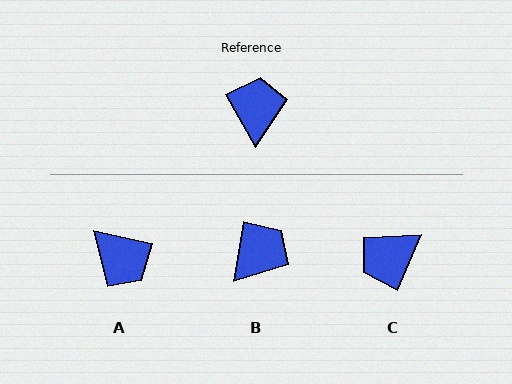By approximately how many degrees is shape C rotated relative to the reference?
Approximately 127 degrees counter-clockwise.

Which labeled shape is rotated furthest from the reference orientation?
A, about 131 degrees away.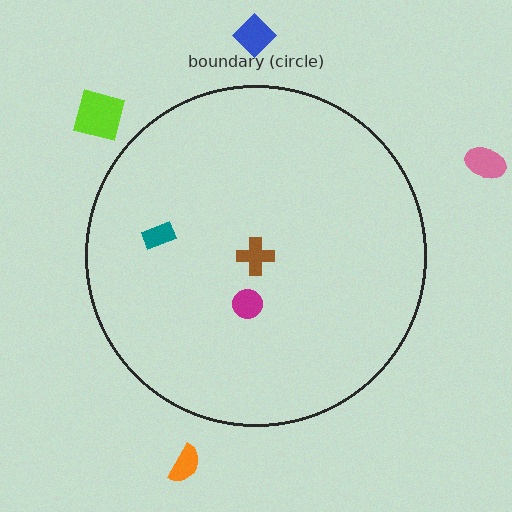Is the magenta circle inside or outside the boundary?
Inside.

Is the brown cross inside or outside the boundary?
Inside.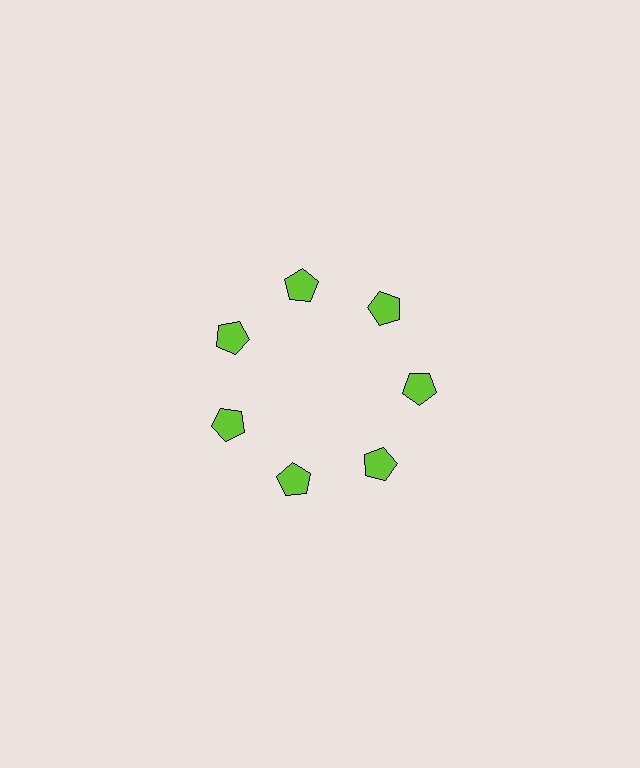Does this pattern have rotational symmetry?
Yes, this pattern has 7-fold rotational symmetry. It looks the same after rotating 51 degrees around the center.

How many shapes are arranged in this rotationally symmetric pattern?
There are 7 shapes, arranged in 7 groups of 1.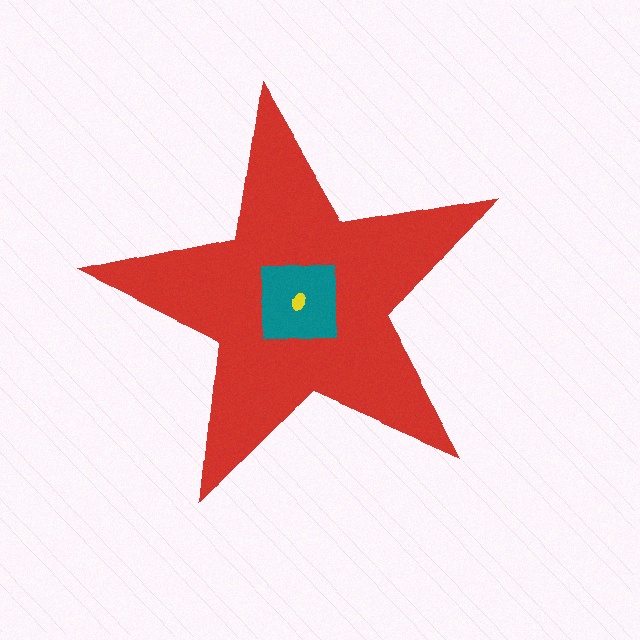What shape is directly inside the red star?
The teal square.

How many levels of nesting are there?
3.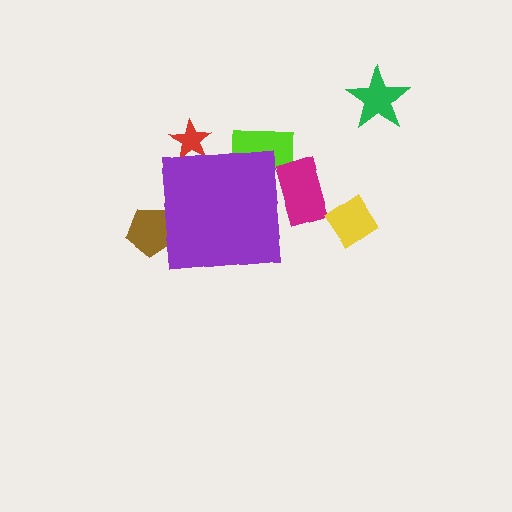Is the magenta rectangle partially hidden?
Yes, the magenta rectangle is partially hidden behind the purple square.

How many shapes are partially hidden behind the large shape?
4 shapes are partially hidden.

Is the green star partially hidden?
No, the green star is fully visible.